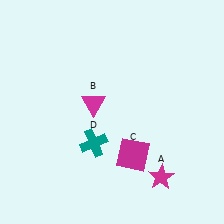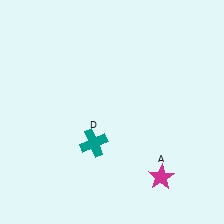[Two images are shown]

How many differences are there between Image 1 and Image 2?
There are 2 differences between the two images.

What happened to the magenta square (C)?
The magenta square (C) was removed in Image 2. It was in the bottom-right area of Image 1.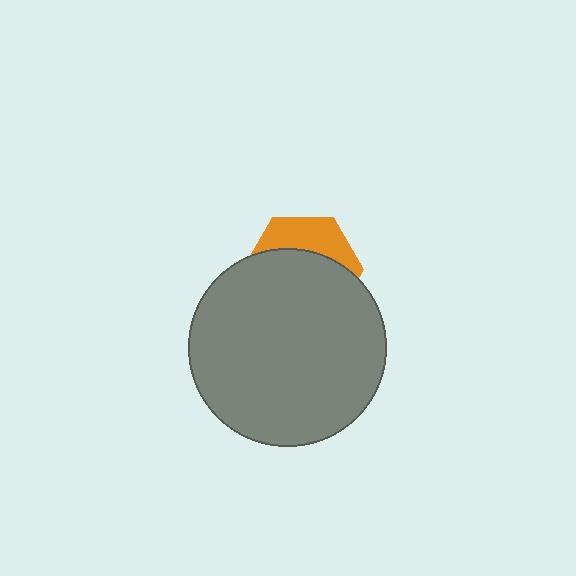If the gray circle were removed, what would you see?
You would see the complete orange hexagon.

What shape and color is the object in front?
The object in front is a gray circle.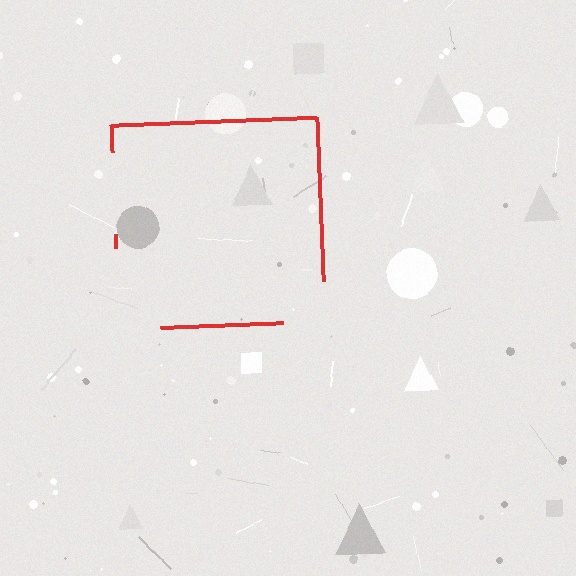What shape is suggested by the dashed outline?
The dashed outline suggests a square.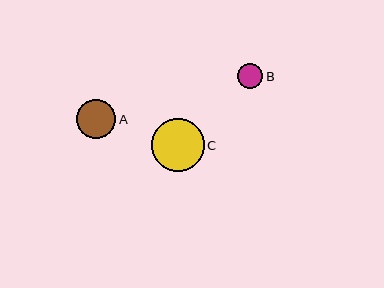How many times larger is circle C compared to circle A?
Circle C is approximately 1.3 times the size of circle A.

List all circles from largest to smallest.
From largest to smallest: C, A, B.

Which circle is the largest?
Circle C is the largest with a size of approximately 52 pixels.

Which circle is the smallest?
Circle B is the smallest with a size of approximately 26 pixels.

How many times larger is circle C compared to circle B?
Circle C is approximately 2.1 times the size of circle B.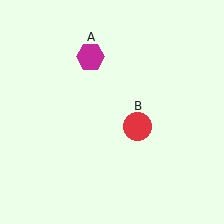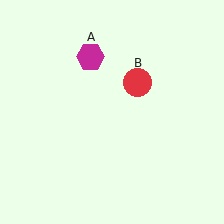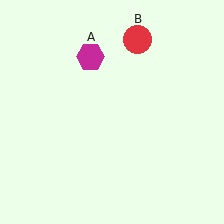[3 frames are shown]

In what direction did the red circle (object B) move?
The red circle (object B) moved up.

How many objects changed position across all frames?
1 object changed position: red circle (object B).